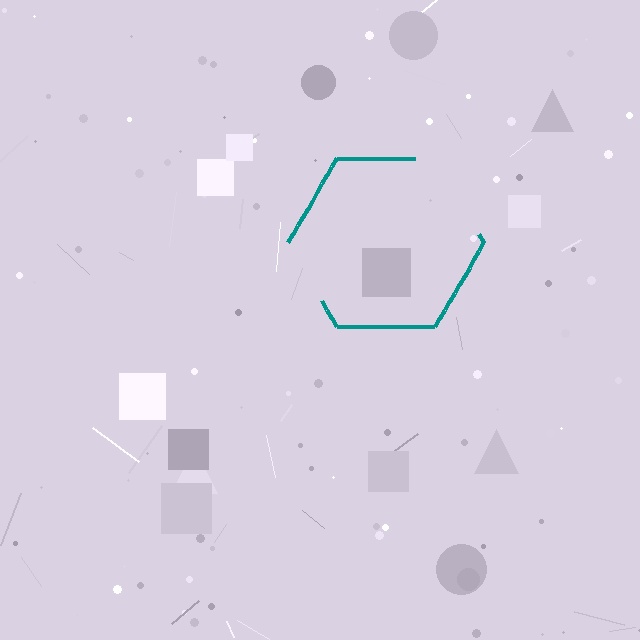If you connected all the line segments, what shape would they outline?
They would outline a hexagon.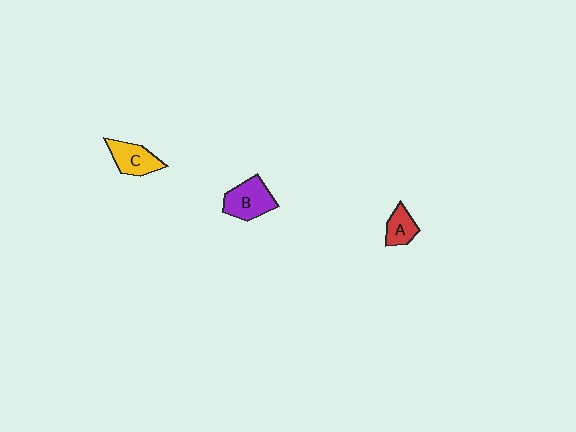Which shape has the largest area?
Shape B (purple).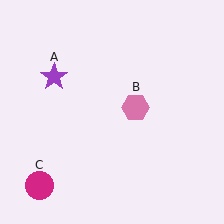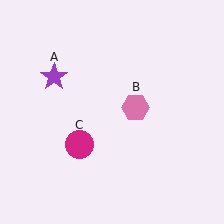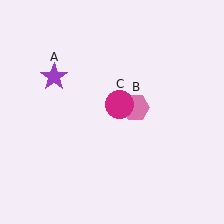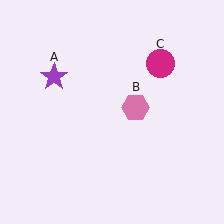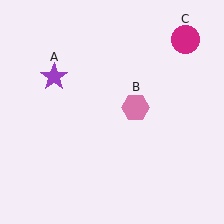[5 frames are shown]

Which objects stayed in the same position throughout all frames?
Purple star (object A) and pink hexagon (object B) remained stationary.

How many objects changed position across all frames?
1 object changed position: magenta circle (object C).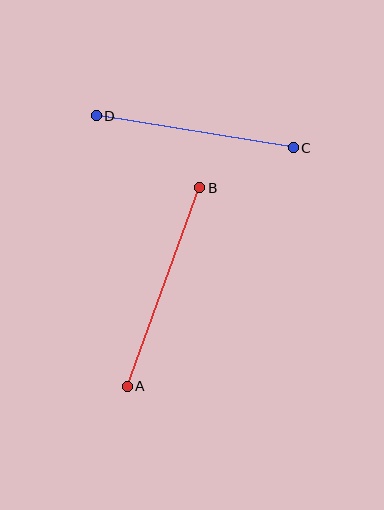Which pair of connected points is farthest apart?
Points A and B are farthest apart.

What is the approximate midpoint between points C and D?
The midpoint is at approximately (195, 132) pixels.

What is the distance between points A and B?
The distance is approximately 211 pixels.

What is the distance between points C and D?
The distance is approximately 199 pixels.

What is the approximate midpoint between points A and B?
The midpoint is at approximately (164, 287) pixels.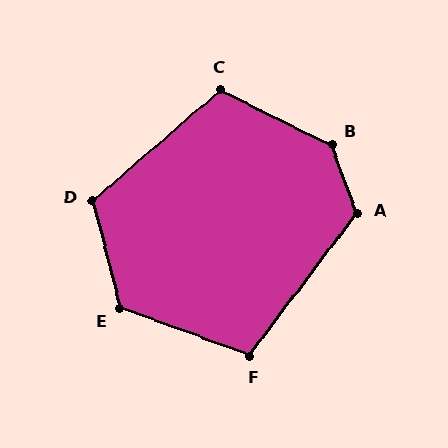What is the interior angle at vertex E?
Approximately 125 degrees (obtuse).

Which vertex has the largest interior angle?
B, at approximately 137 degrees.